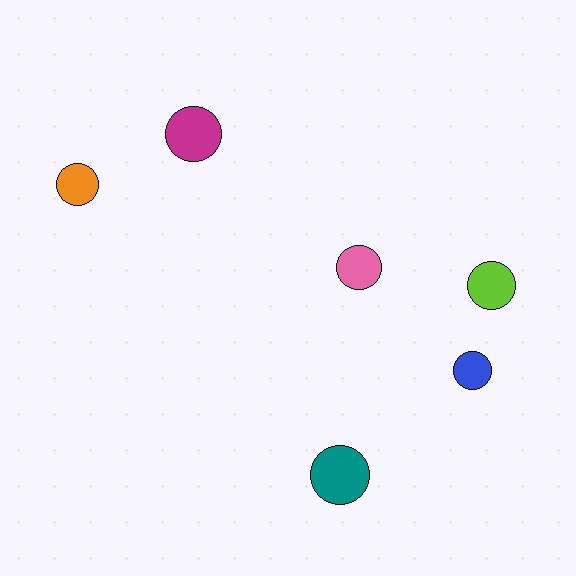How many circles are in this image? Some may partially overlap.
There are 6 circles.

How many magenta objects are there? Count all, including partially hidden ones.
There is 1 magenta object.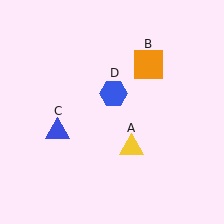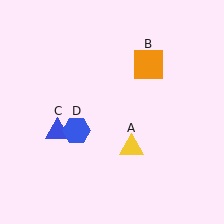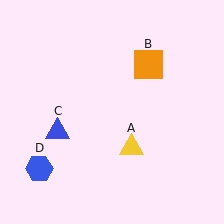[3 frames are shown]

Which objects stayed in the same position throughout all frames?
Yellow triangle (object A) and orange square (object B) and blue triangle (object C) remained stationary.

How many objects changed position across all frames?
1 object changed position: blue hexagon (object D).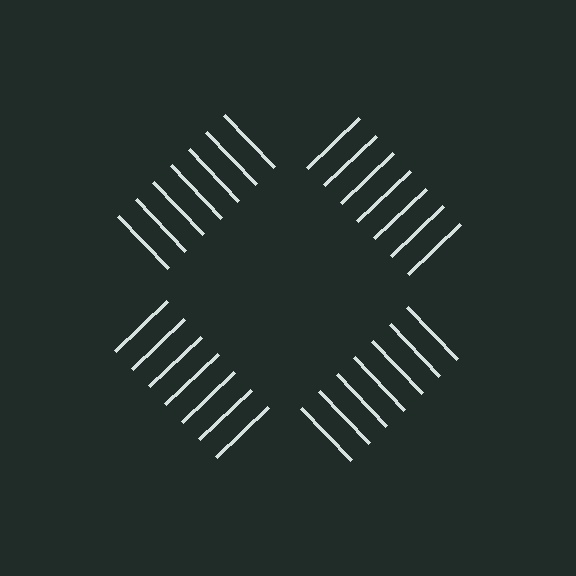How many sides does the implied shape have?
4 sides — the line-ends trace a square.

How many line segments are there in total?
28 — 7 along each of the 4 edges.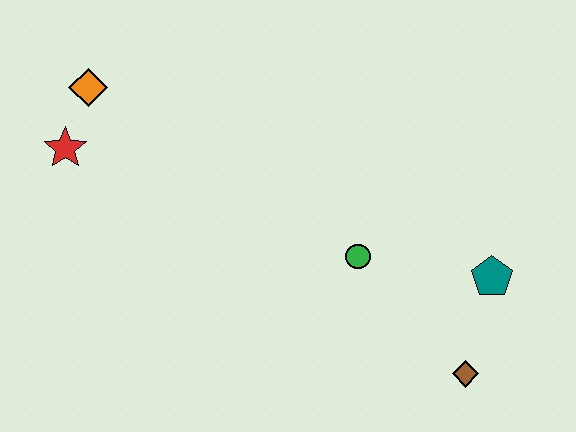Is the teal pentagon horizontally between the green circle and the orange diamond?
No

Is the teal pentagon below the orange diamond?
Yes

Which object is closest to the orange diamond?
The red star is closest to the orange diamond.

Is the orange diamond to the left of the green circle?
Yes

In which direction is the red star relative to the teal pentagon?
The red star is to the left of the teal pentagon.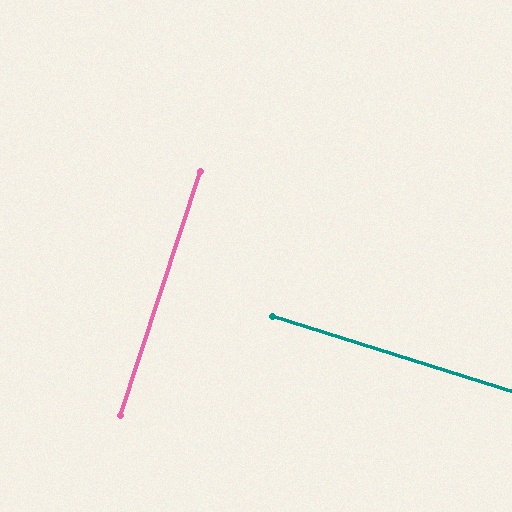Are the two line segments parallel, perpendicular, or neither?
Perpendicular — they meet at approximately 89°.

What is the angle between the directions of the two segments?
Approximately 89 degrees.